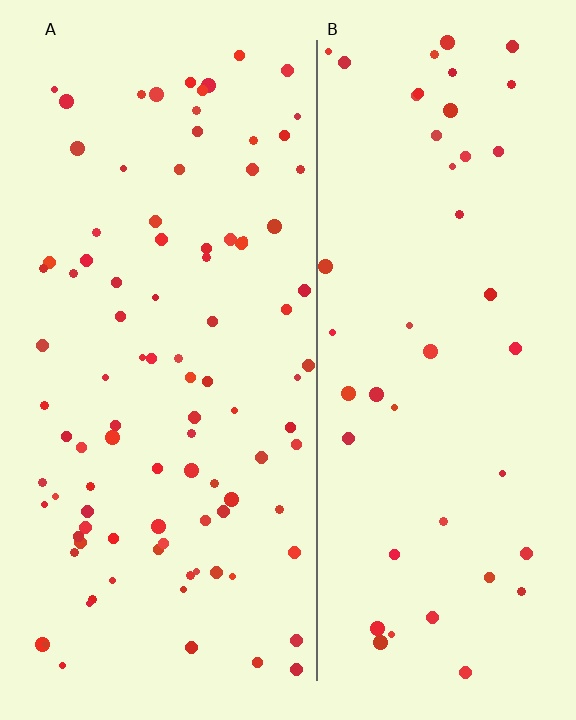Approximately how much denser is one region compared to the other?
Approximately 2.1× — region A over region B.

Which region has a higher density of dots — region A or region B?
A (the left).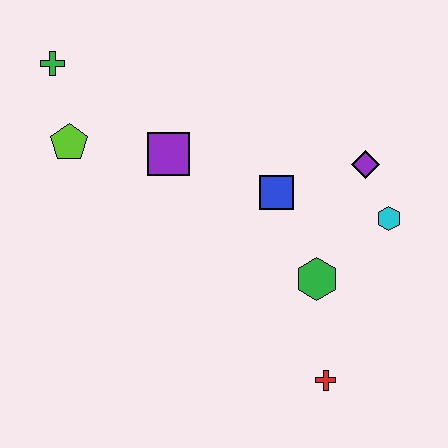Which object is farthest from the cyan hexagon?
The green cross is farthest from the cyan hexagon.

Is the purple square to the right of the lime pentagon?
Yes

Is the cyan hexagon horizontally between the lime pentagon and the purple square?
No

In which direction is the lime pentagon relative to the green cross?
The lime pentagon is below the green cross.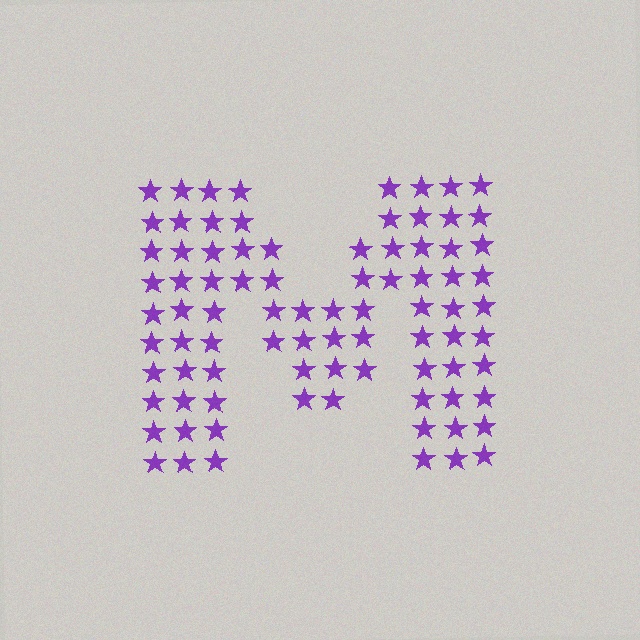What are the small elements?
The small elements are stars.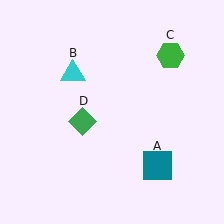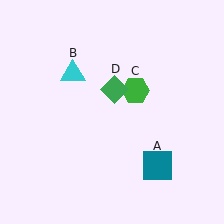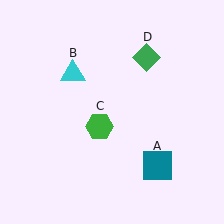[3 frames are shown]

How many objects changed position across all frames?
2 objects changed position: green hexagon (object C), green diamond (object D).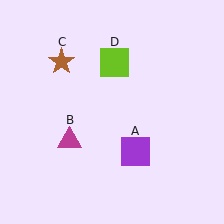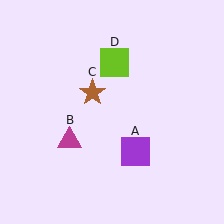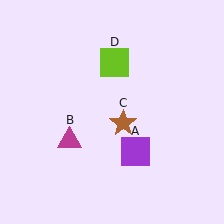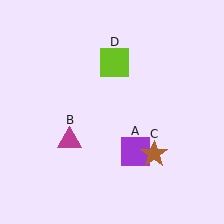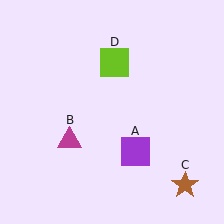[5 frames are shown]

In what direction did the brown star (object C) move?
The brown star (object C) moved down and to the right.